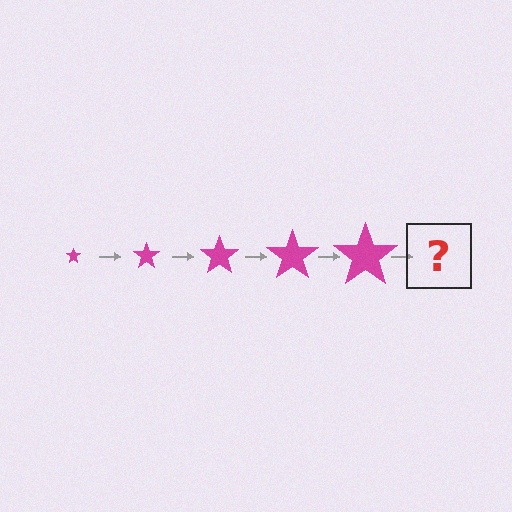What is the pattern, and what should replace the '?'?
The pattern is that the star gets progressively larger each step. The '?' should be a magenta star, larger than the previous one.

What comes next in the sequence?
The next element should be a magenta star, larger than the previous one.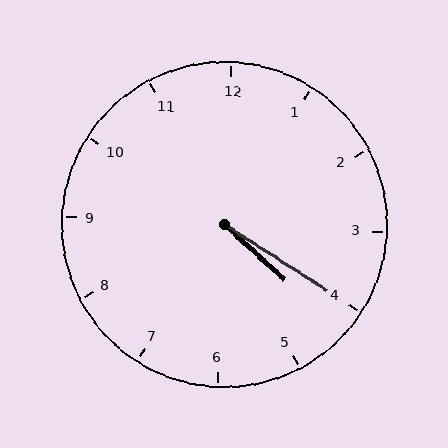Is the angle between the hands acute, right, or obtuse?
It is acute.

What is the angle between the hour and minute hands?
Approximately 10 degrees.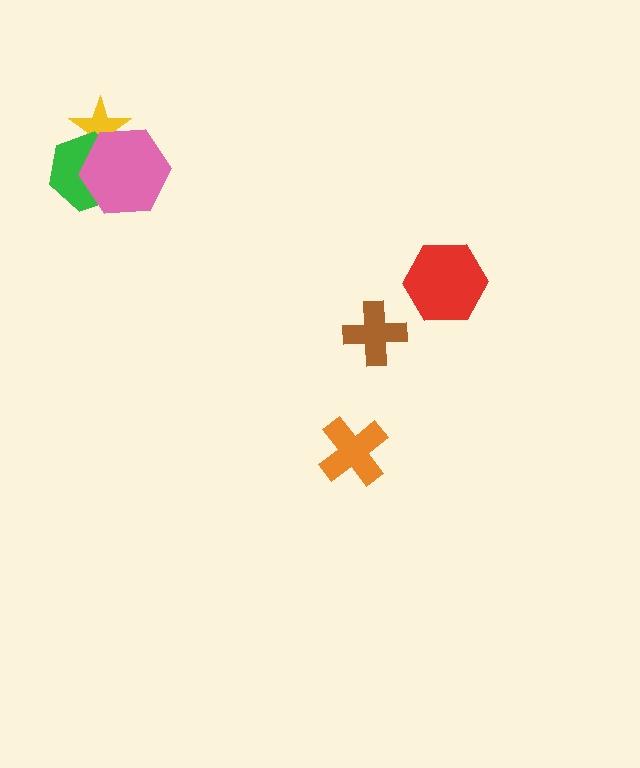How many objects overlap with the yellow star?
2 objects overlap with the yellow star.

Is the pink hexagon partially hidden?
No, no other shape covers it.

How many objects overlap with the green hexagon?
2 objects overlap with the green hexagon.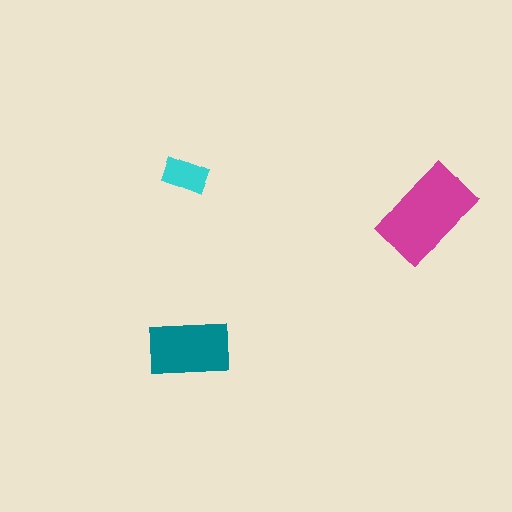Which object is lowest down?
The teal rectangle is bottommost.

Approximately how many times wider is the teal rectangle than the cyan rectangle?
About 2 times wider.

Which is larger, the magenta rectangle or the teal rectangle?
The magenta one.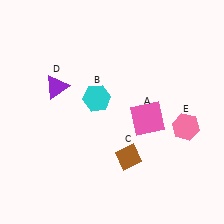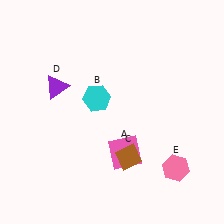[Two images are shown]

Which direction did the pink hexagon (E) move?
The pink hexagon (E) moved down.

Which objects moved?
The objects that moved are: the pink square (A), the pink hexagon (E).